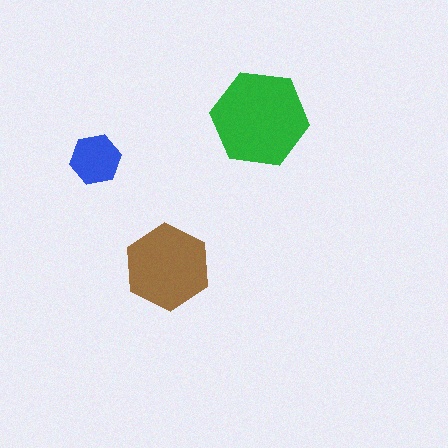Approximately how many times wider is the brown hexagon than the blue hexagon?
About 1.5 times wider.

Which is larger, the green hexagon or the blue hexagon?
The green one.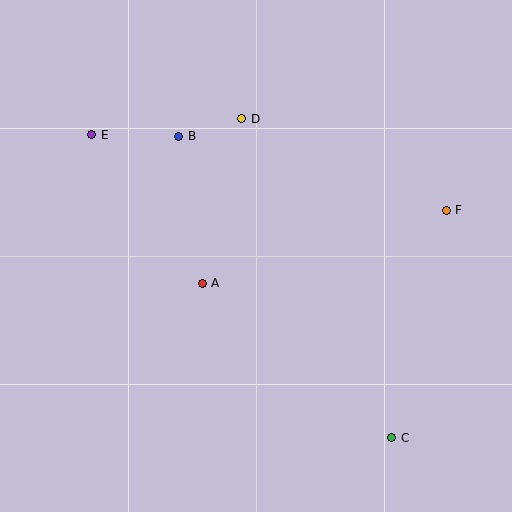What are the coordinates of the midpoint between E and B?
The midpoint between E and B is at (135, 135).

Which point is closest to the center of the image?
Point A at (202, 283) is closest to the center.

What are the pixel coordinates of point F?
Point F is at (446, 210).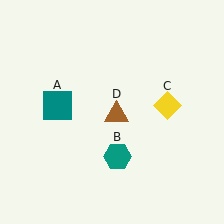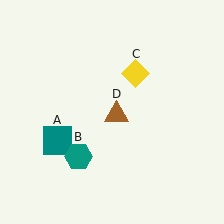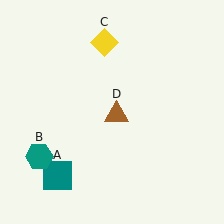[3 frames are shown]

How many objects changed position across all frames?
3 objects changed position: teal square (object A), teal hexagon (object B), yellow diamond (object C).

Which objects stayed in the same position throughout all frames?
Brown triangle (object D) remained stationary.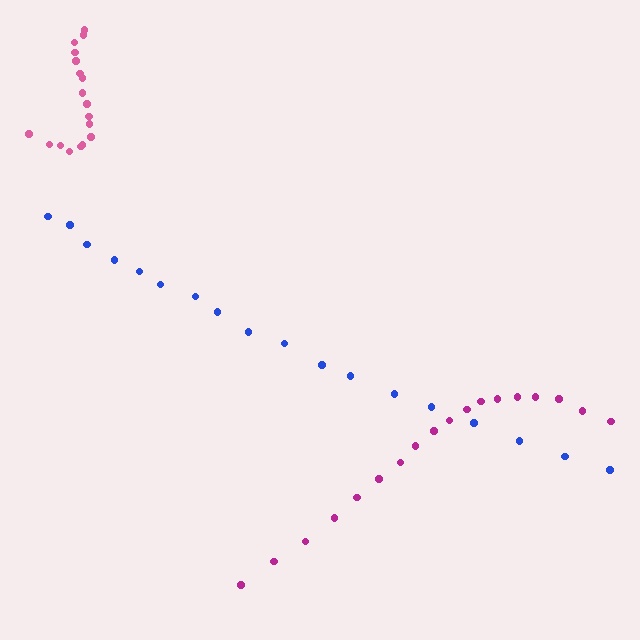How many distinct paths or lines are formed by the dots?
There are 3 distinct paths.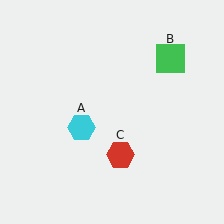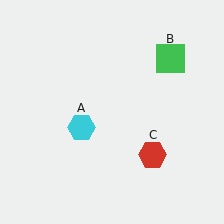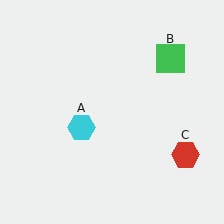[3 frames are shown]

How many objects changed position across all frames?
1 object changed position: red hexagon (object C).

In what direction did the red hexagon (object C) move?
The red hexagon (object C) moved right.